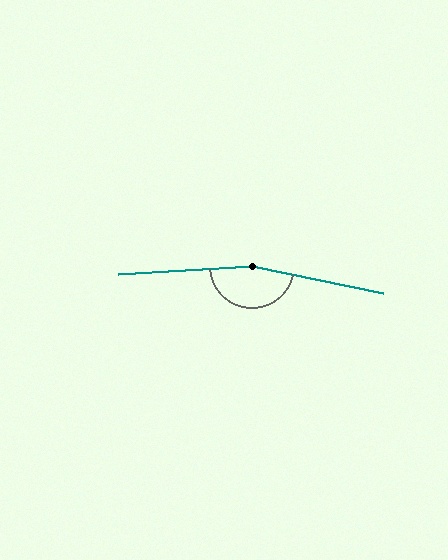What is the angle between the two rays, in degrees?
Approximately 164 degrees.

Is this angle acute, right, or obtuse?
It is obtuse.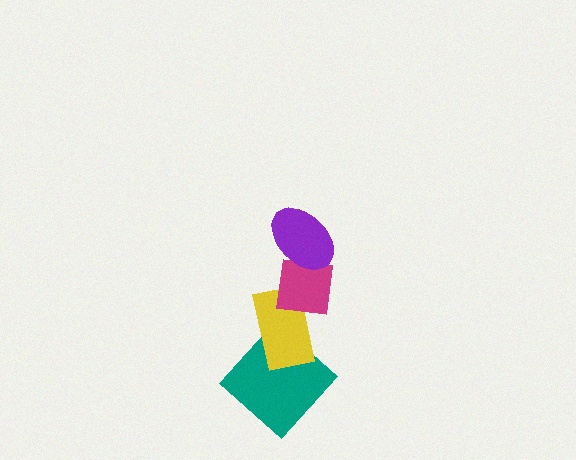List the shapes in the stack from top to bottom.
From top to bottom: the purple ellipse, the magenta square, the yellow rectangle, the teal diamond.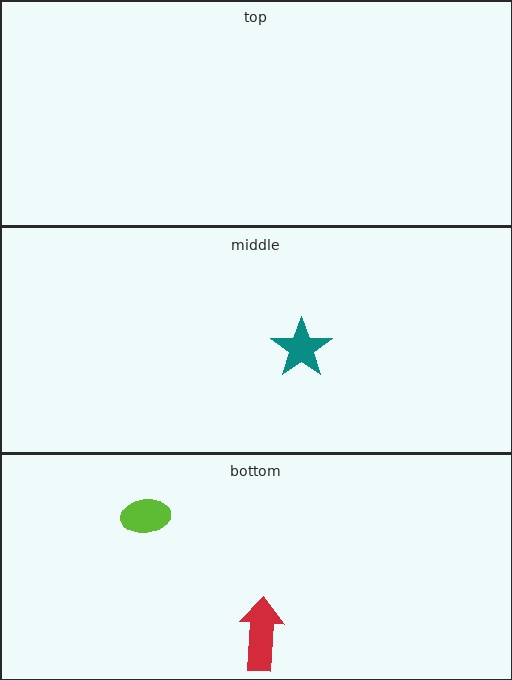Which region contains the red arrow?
The bottom region.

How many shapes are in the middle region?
1.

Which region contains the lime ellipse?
The bottom region.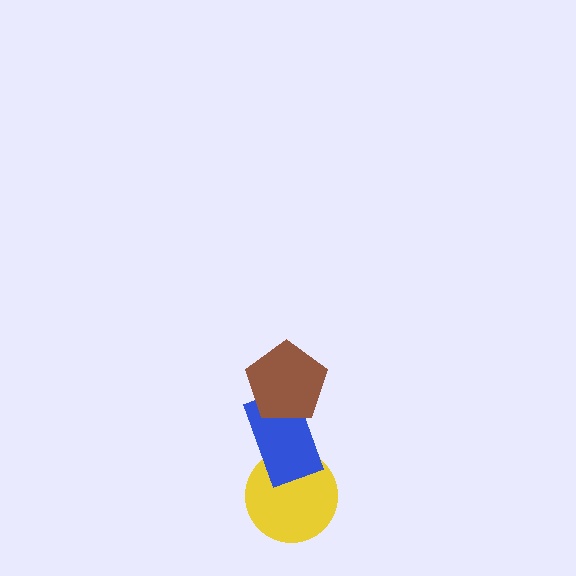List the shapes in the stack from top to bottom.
From top to bottom: the brown pentagon, the blue rectangle, the yellow circle.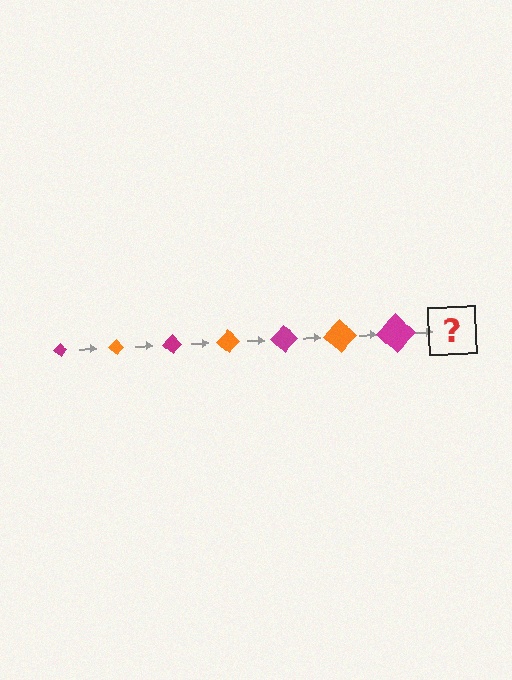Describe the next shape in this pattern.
It should be an orange diamond, larger than the previous one.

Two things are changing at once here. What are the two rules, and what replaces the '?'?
The two rules are that the diamond grows larger each step and the color cycles through magenta and orange. The '?' should be an orange diamond, larger than the previous one.